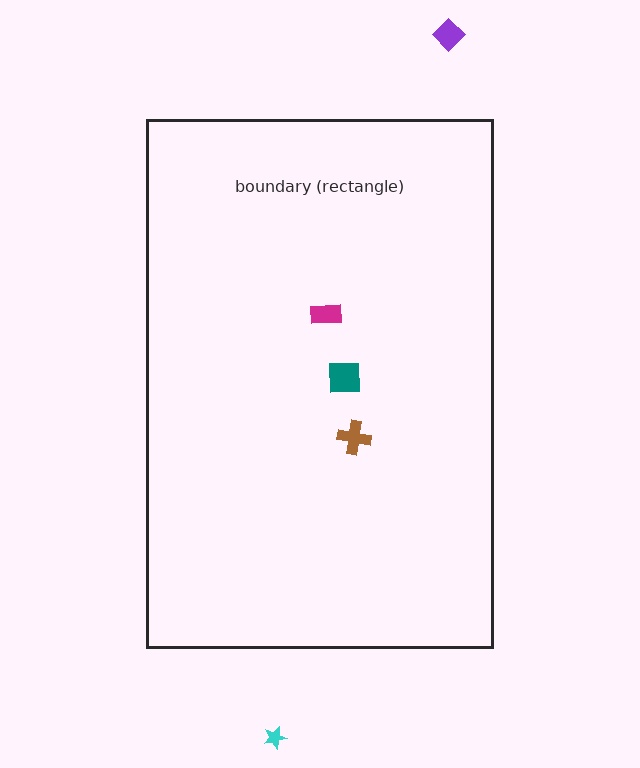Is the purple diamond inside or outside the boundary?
Outside.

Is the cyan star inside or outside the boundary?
Outside.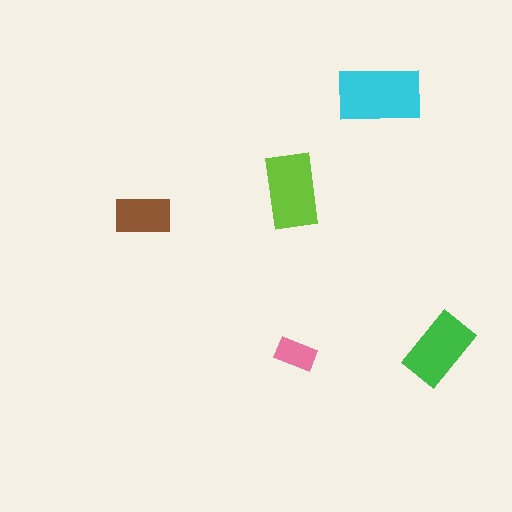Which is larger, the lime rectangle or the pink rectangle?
The lime one.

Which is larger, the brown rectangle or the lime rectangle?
The lime one.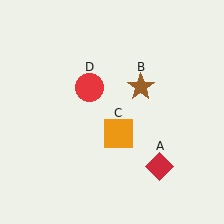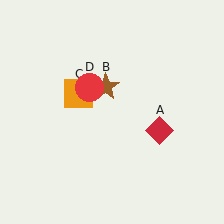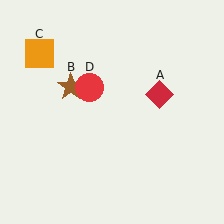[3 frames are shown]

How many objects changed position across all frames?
3 objects changed position: red diamond (object A), brown star (object B), orange square (object C).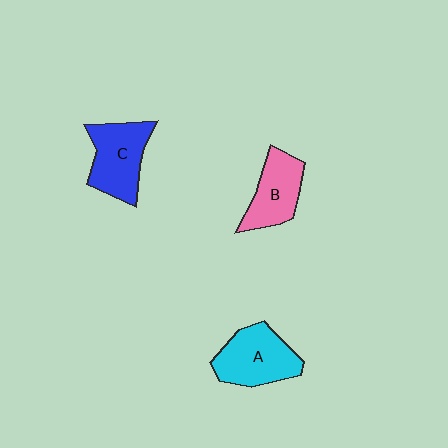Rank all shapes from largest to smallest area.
From largest to smallest: A (cyan), C (blue), B (pink).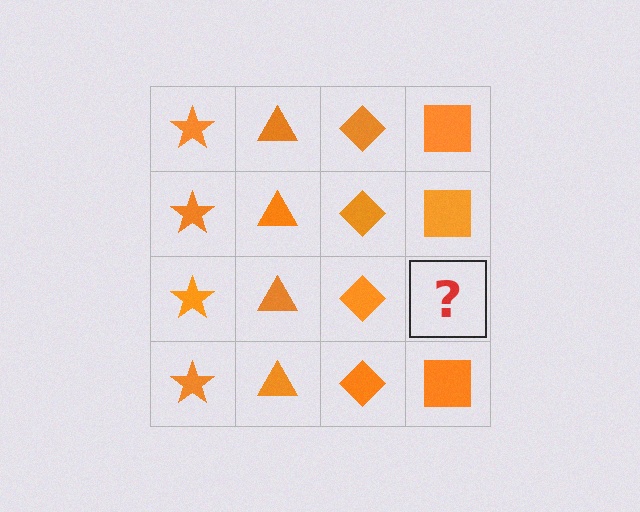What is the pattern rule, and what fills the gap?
The rule is that each column has a consistent shape. The gap should be filled with an orange square.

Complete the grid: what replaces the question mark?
The question mark should be replaced with an orange square.